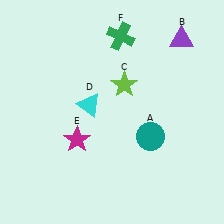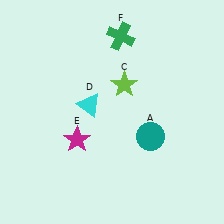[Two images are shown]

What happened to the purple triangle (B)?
The purple triangle (B) was removed in Image 2. It was in the top-right area of Image 1.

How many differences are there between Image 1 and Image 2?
There is 1 difference between the two images.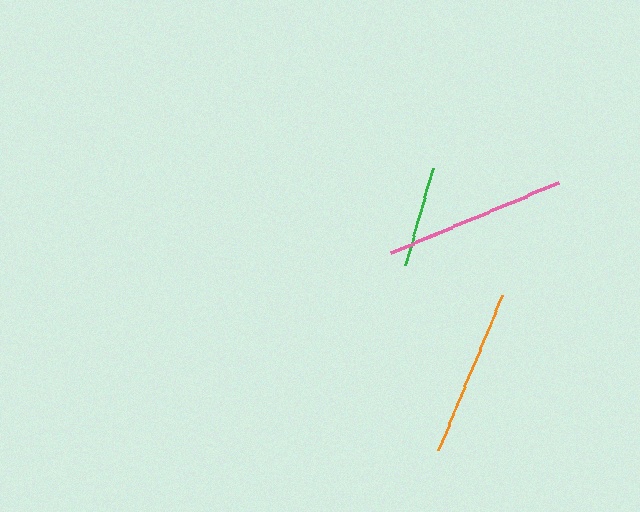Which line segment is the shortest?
The green line is the shortest at approximately 100 pixels.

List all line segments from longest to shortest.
From longest to shortest: pink, orange, green.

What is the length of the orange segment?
The orange segment is approximately 168 pixels long.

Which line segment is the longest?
The pink line is the longest at approximately 183 pixels.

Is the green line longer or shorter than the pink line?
The pink line is longer than the green line.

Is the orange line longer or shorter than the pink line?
The pink line is longer than the orange line.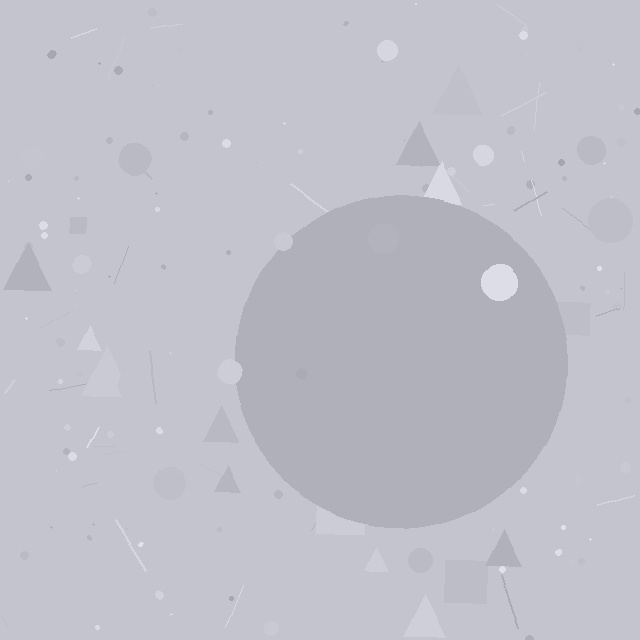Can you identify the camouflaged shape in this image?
The camouflaged shape is a circle.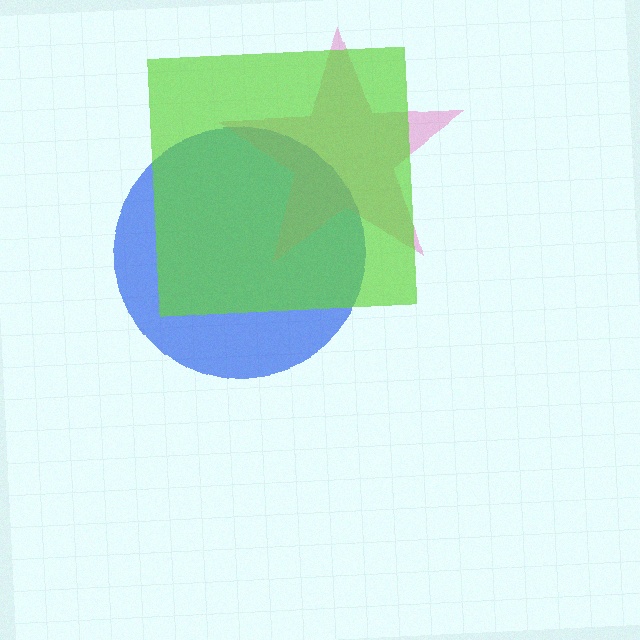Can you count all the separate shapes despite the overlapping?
Yes, there are 3 separate shapes.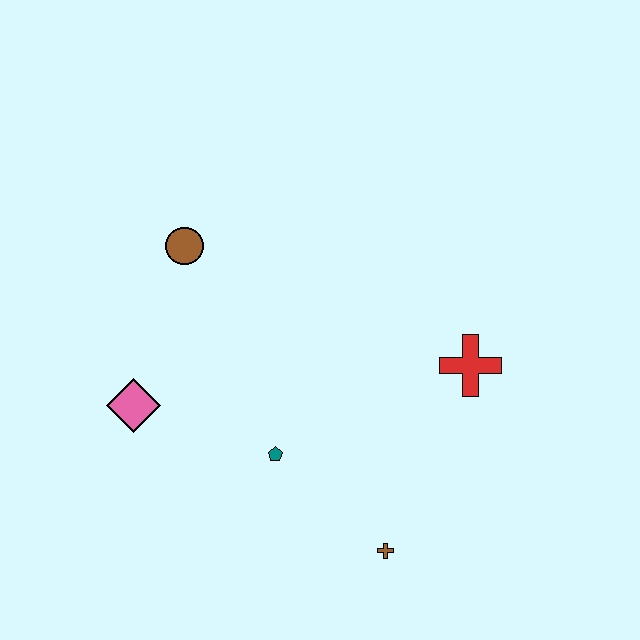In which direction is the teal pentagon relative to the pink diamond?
The teal pentagon is to the right of the pink diamond.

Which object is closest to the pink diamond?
The teal pentagon is closest to the pink diamond.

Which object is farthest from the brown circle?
The brown cross is farthest from the brown circle.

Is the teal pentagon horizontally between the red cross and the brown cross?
No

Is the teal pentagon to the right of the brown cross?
No